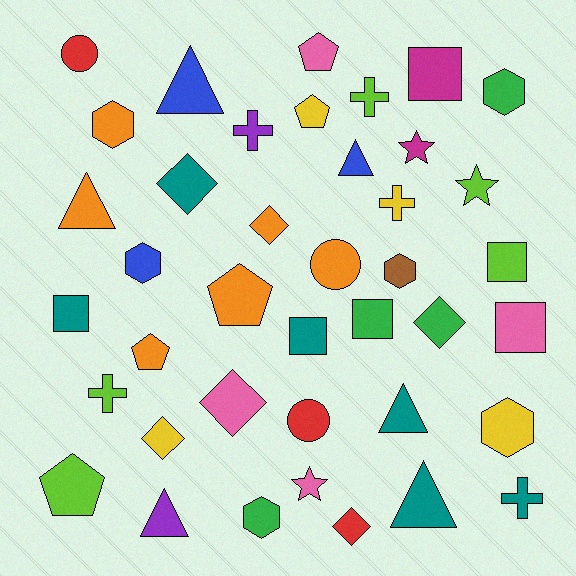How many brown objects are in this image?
There is 1 brown object.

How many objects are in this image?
There are 40 objects.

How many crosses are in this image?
There are 5 crosses.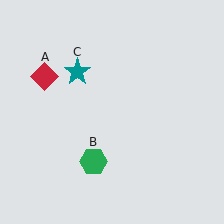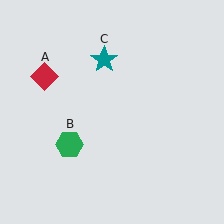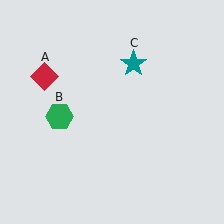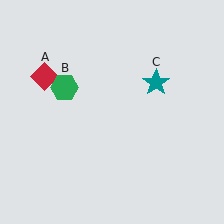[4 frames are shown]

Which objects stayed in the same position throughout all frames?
Red diamond (object A) remained stationary.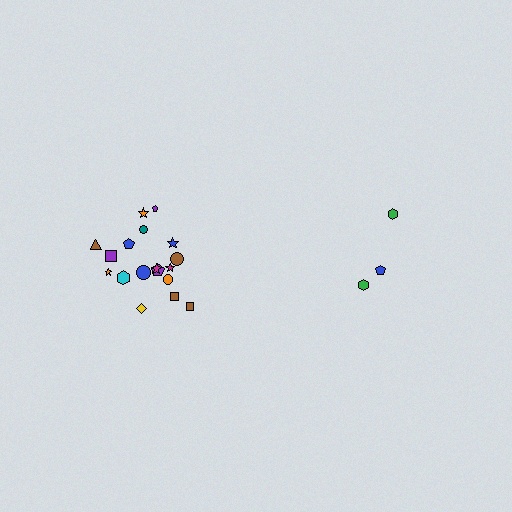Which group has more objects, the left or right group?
The left group.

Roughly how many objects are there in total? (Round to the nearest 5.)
Roughly 20 objects in total.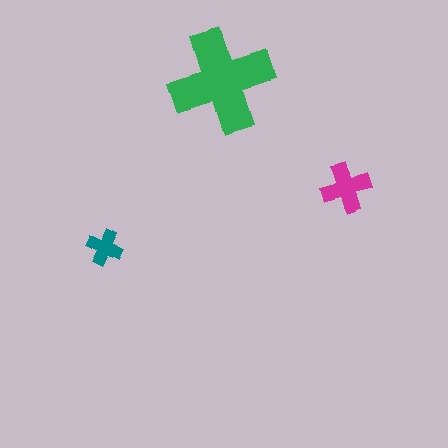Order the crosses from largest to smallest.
the green one, the magenta one, the teal one.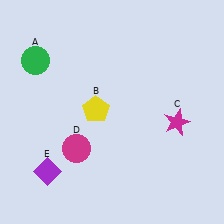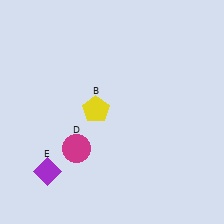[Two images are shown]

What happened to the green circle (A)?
The green circle (A) was removed in Image 2. It was in the top-left area of Image 1.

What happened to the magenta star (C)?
The magenta star (C) was removed in Image 2. It was in the bottom-right area of Image 1.